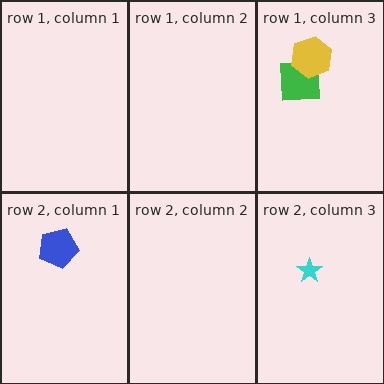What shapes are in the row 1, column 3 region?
The green square, the yellow hexagon.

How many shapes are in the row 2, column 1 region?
1.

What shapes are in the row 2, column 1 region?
The blue pentagon.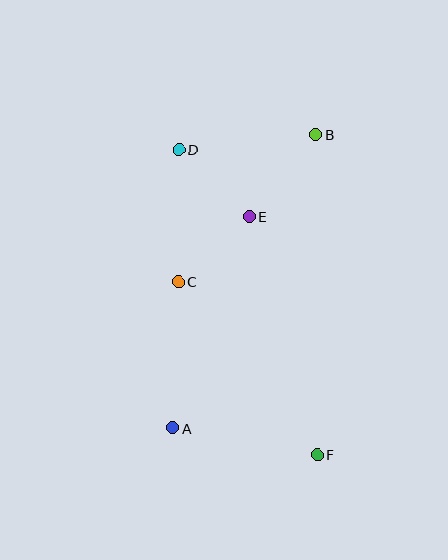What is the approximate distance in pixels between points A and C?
The distance between A and C is approximately 147 pixels.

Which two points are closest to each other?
Points C and E are closest to each other.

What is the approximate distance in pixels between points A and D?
The distance between A and D is approximately 279 pixels.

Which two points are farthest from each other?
Points D and F are farthest from each other.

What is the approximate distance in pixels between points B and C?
The distance between B and C is approximately 202 pixels.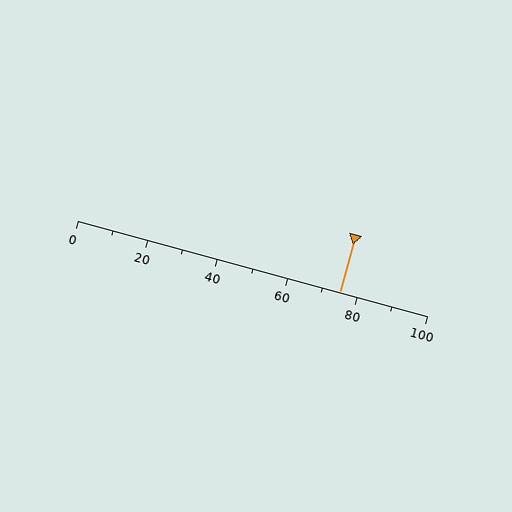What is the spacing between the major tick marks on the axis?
The major ticks are spaced 20 apart.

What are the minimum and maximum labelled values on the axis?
The axis runs from 0 to 100.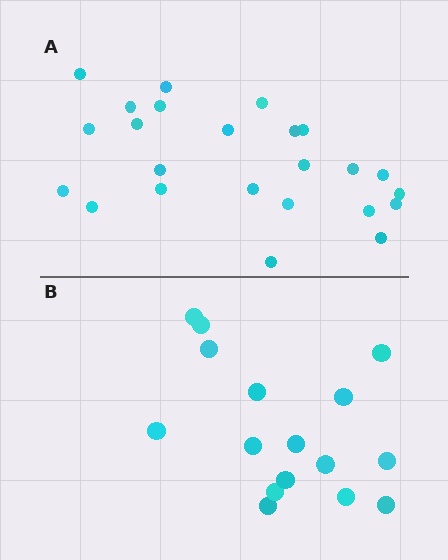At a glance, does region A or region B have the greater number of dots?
Region A (the top region) has more dots.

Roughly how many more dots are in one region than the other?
Region A has roughly 8 or so more dots than region B.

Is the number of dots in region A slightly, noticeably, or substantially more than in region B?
Region A has substantially more. The ratio is roughly 1.5 to 1.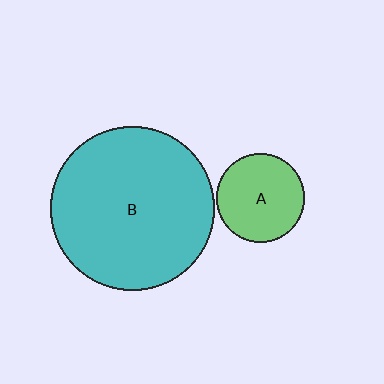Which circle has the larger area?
Circle B (teal).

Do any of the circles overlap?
No, none of the circles overlap.